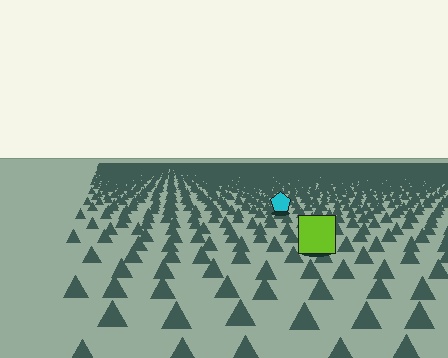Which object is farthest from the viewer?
The cyan pentagon is farthest from the viewer. It appears smaller and the ground texture around it is denser.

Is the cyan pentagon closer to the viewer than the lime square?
No. The lime square is closer — you can tell from the texture gradient: the ground texture is coarser near it.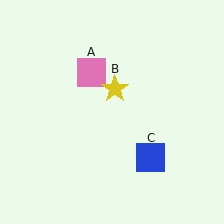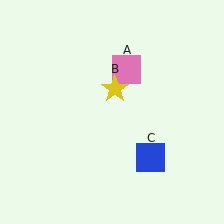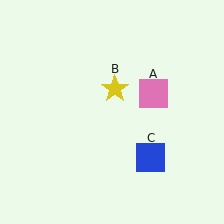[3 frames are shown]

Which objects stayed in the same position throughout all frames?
Yellow star (object B) and blue square (object C) remained stationary.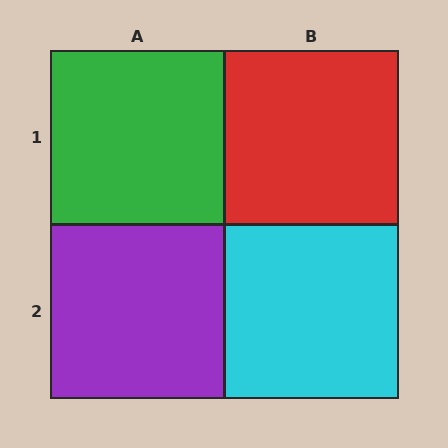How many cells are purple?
1 cell is purple.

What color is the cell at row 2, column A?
Purple.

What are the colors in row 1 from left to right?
Green, red.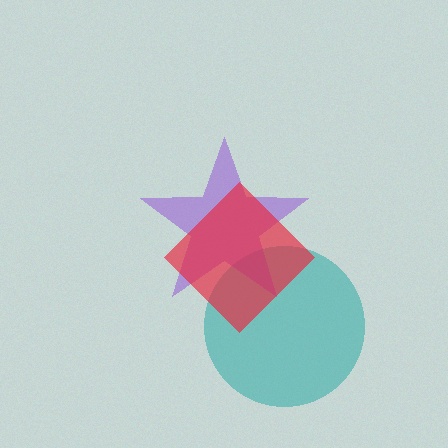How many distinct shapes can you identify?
There are 3 distinct shapes: a teal circle, a purple star, a red diamond.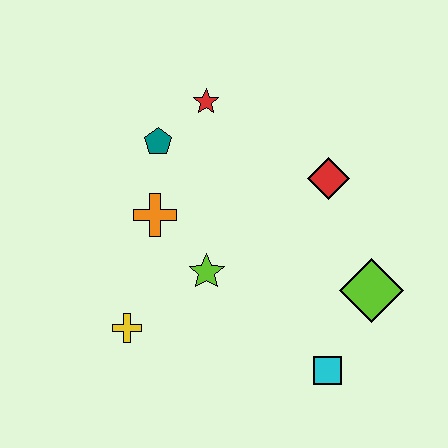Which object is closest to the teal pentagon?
The red star is closest to the teal pentagon.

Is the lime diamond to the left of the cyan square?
No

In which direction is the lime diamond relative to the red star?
The lime diamond is below the red star.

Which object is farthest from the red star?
The cyan square is farthest from the red star.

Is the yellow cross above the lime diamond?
No